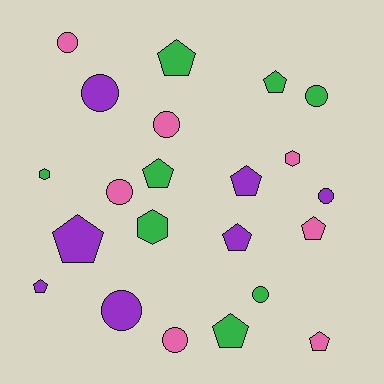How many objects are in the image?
There are 22 objects.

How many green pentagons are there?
There are 4 green pentagons.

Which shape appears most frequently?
Pentagon, with 10 objects.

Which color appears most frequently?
Green, with 8 objects.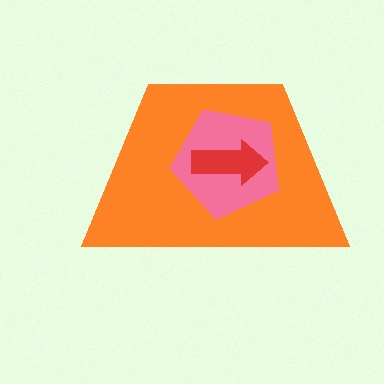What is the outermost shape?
The orange trapezoid.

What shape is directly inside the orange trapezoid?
The pink pentagon.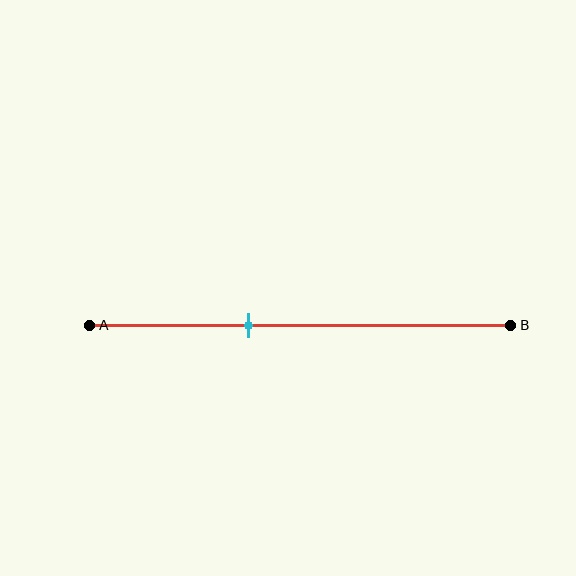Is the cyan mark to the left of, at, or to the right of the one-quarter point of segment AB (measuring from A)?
The cyan mark is to the right of the one-quarter point of segment AB.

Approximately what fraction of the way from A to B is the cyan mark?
The cyan mark is approximately 40% of the way from A to B.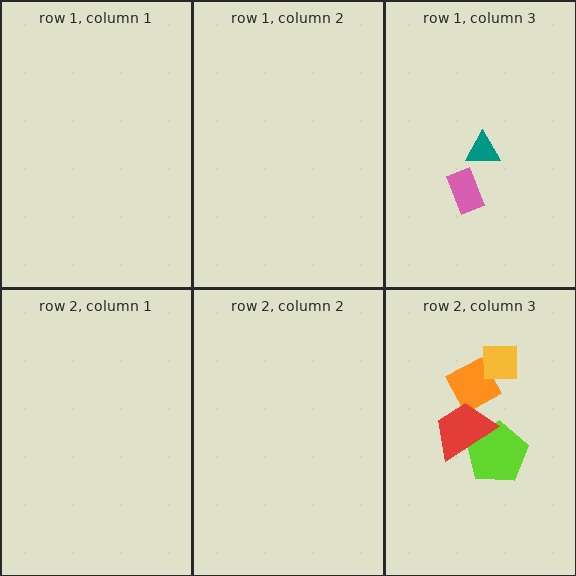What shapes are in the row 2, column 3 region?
The orange square, the yellow square, the lime pentagon, the red trapezoid.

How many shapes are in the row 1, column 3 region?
2.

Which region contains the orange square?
The row 2, column 3 region.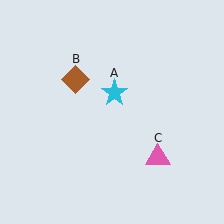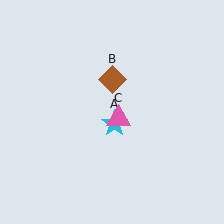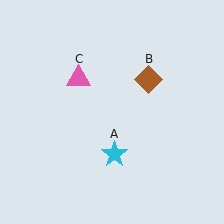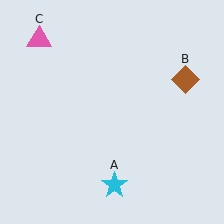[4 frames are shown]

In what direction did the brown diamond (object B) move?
The brown diamond (object B) moved right.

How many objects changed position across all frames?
3 objects changed position: cyan star (object A), brown diamond (object B), pink triangle (object C).